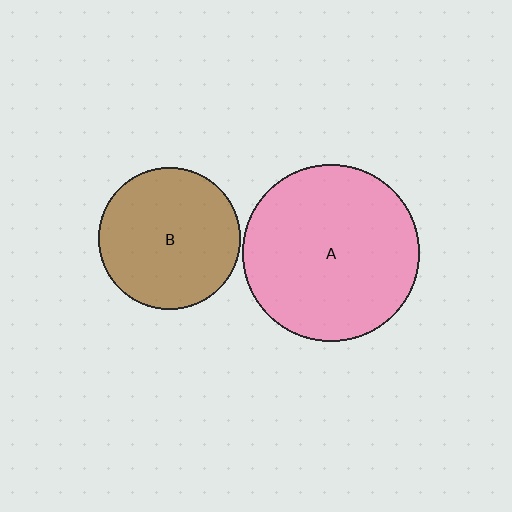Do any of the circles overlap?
No, none of the circles overlap.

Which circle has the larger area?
Circle A (pink).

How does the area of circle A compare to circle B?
Approximately 1.6 times.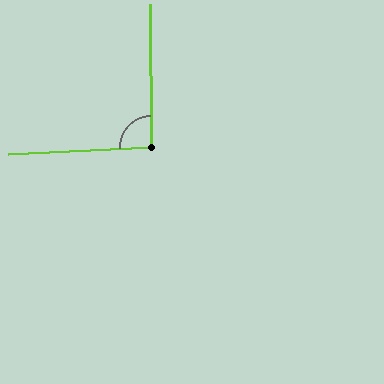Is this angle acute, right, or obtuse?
It is approximately a right angle.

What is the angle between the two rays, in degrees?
Approximately 92 degrees.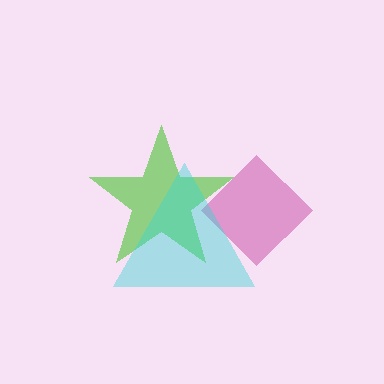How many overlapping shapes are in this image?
There are 3 overlapping shapes in the image.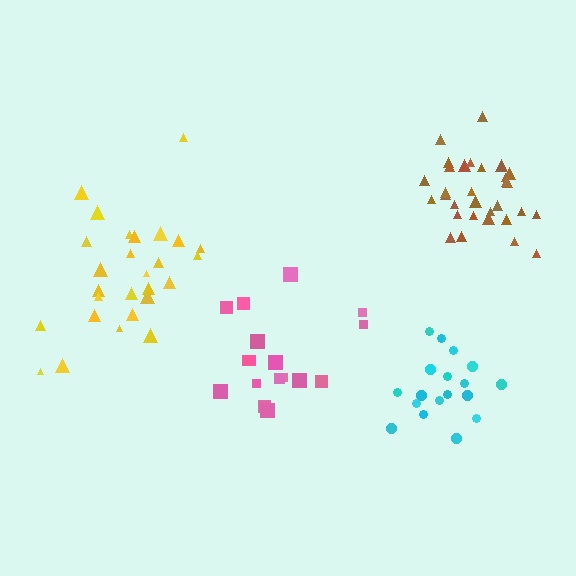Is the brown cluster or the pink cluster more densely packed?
Brown.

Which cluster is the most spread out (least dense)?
Pink.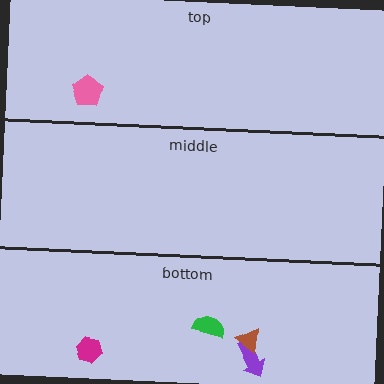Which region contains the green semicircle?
The bottom region.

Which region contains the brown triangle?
The bottom region.